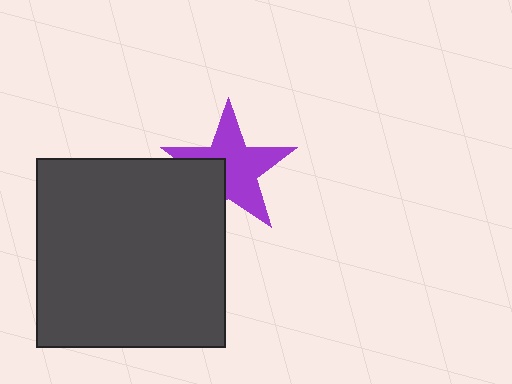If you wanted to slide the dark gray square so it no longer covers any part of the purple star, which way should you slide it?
Slide it toward the lower-left — that is the most direct way to separate the two shapes.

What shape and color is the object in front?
The object in front is a dark gray square.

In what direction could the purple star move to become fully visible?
The purple star could move toward the upper-right. That would shift it out from behind the dark gray square entirely.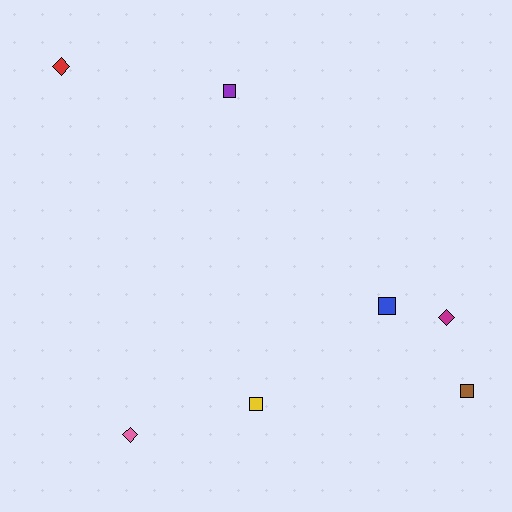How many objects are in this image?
There are 7 objects.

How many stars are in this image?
There are no stars.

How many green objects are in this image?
There are no green objects.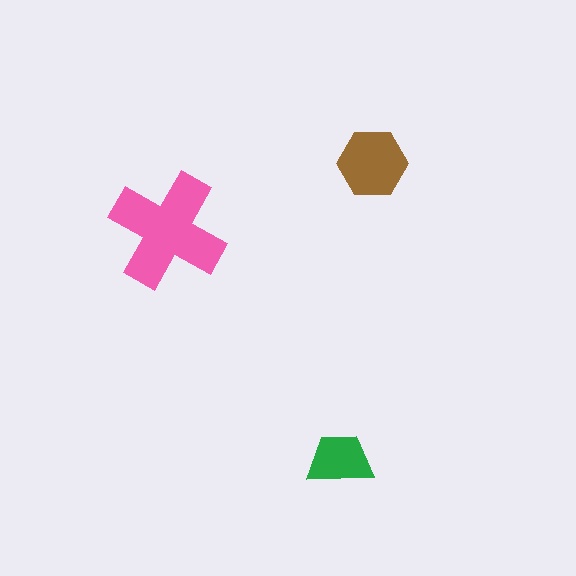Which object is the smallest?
The green trapezoid.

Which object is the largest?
The pink cross.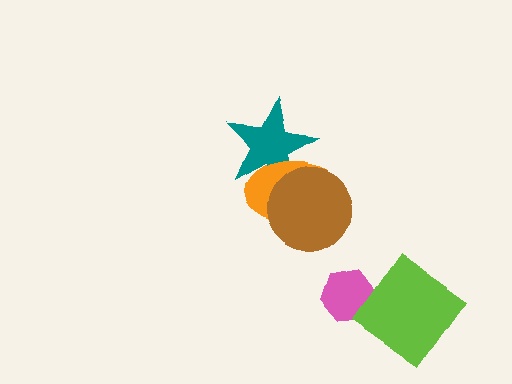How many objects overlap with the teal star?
2 objects overlap with the teal star.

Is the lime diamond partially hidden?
No, no other shape covers it.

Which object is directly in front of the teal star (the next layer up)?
The orange ellipse is directly in front of the teal star.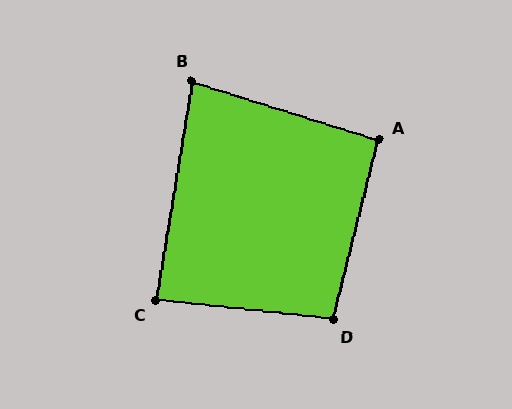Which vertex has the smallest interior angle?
B, at approximately 82 degrees.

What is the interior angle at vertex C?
Approximately 87 degrees (approximately right).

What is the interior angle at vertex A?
Approximately 93 degrees (approximately right).